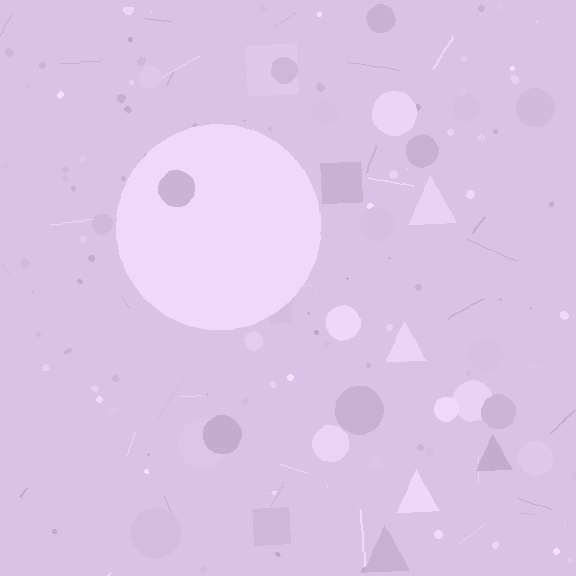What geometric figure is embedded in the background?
A circle is embedded in the background.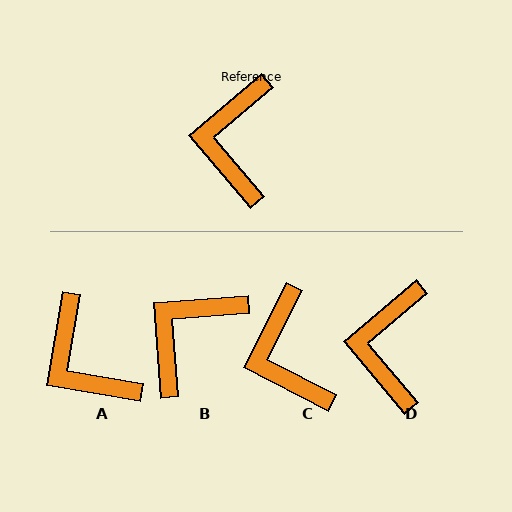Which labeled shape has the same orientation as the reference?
D.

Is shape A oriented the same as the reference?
No, it is off by about 40 degrees.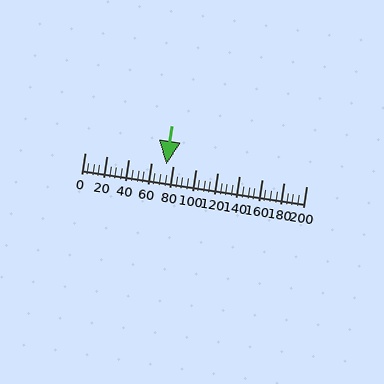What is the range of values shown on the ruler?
The ruler shows values from 0 to 200.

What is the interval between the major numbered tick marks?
The major tick marks are spaced 20 units apart.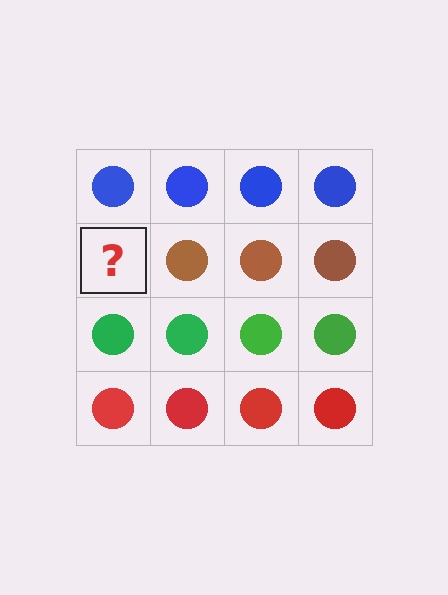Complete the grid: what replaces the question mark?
The question mark should be replaced with a brown circle.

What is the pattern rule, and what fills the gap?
The rule is that each row has a consistent color. The gap should be filled with a brown circle.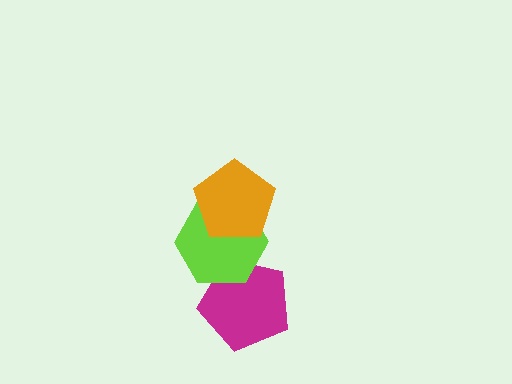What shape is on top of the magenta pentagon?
The lime hexagon is on top of the magenta pentagon.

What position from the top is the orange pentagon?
The orange pentagon is 1st from the top.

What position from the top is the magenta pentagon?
The magenta pentagon is 3rd from the top.